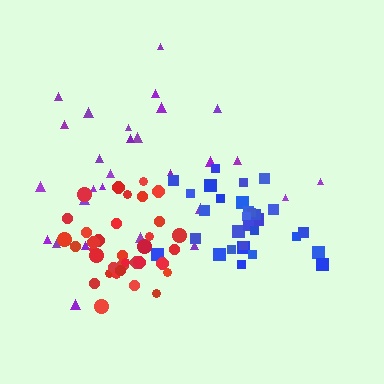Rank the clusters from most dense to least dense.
red, blue, purple.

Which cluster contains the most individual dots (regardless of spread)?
Red (35).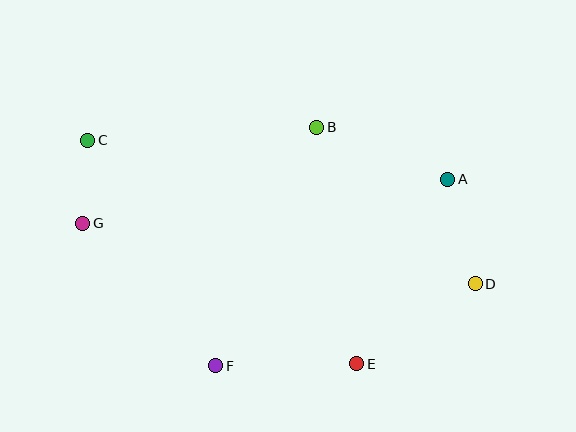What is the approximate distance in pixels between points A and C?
The distance between A and C is approximately 362 pixels.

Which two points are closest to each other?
Points C and G are closest to each other.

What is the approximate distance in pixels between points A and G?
The distance between A and G is approximately 368 pixels.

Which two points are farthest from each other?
Points C and D are farthest from each other.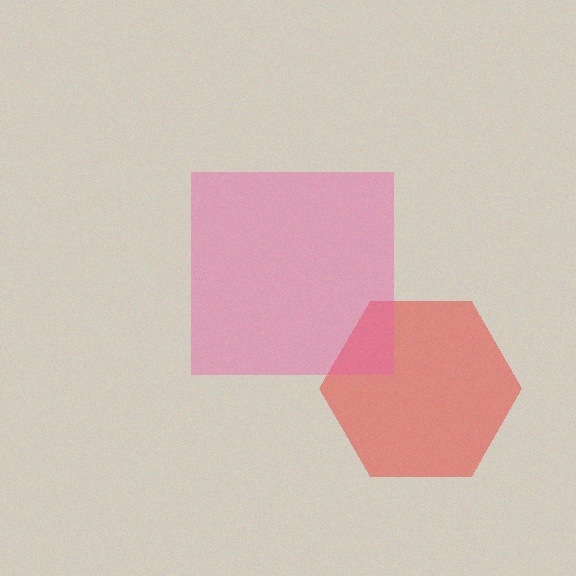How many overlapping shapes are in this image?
There are 2 overlapping shapes in the image.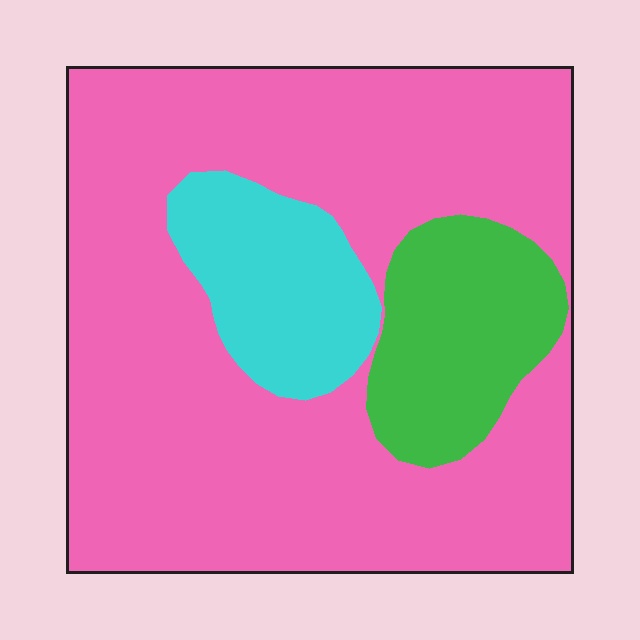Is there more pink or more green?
Pink.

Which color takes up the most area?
Pink, at roughly 75%.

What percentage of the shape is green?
Green covers about 15% of the shape.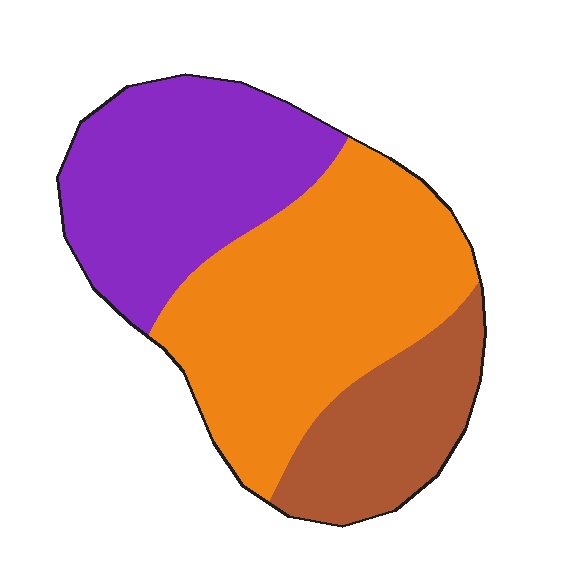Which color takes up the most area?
Orange, at roughly 45%.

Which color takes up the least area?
Brown, at roughly 20%.